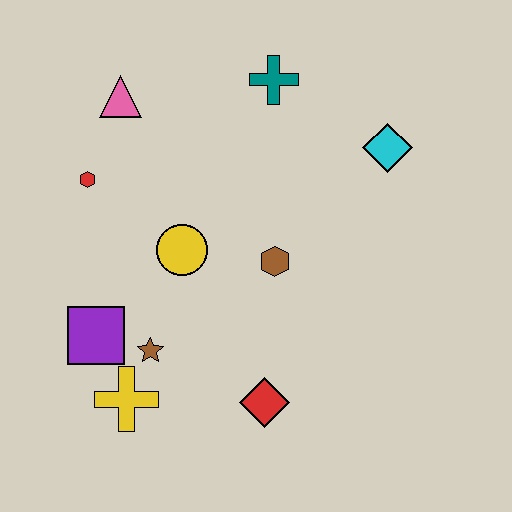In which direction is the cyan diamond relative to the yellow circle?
The cyan diamond is to the right of the yellow circle.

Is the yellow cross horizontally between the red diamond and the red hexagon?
Yes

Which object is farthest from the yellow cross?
The cyan diamond is farthest from the yellow cross.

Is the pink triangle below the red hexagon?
No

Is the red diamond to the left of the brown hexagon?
Yes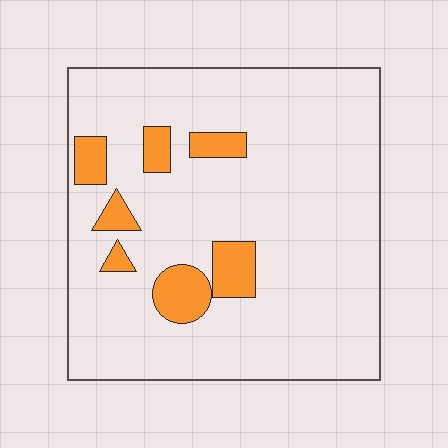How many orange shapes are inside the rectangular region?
7.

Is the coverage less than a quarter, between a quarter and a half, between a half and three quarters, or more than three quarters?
Less than a quarter.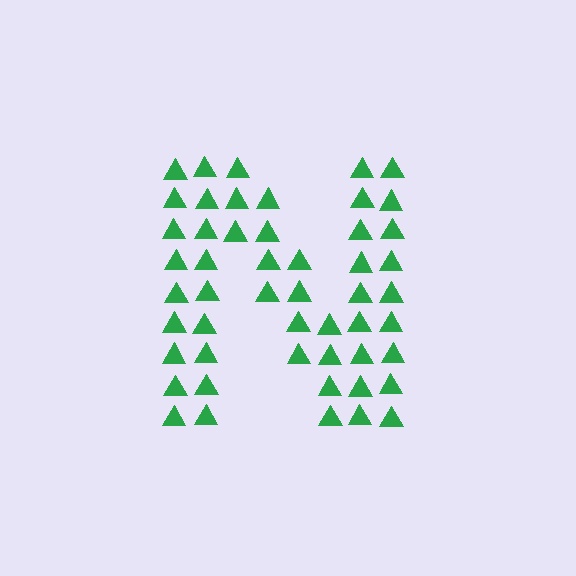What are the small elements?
The small elements are triangles.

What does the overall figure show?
The overall figure shows the letter N.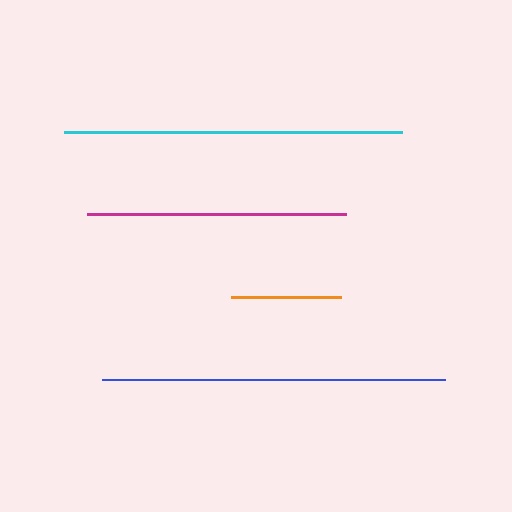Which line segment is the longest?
The blue line is the longest at approximately 343 pixels.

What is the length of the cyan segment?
The cyan segment is approximately 337 pixels long.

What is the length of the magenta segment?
The magenta segment is approximately 259 pixels long.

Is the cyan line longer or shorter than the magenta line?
The cyan line is longer than the magenta line.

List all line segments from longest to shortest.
From longest to shortest: blue, cyan, magenta, orange.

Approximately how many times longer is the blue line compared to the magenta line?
The blue line is approximately 1.3 times the length of the magenta line.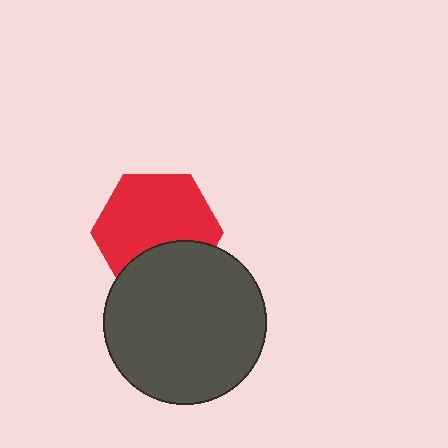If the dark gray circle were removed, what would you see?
You would see the complete red hexagon.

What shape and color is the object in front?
The object in front is a dark gray circle.